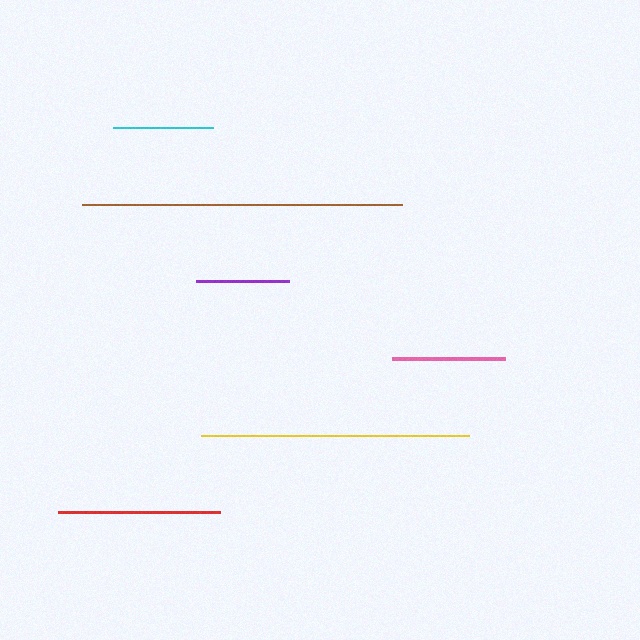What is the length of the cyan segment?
The cyan segment is approximately 100 pixels long.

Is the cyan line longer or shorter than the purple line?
The cyan line is longer than the purple line.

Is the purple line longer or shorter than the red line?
The red line is longer than the purple line.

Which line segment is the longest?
The brown line is the longest at approximately 320 pixels.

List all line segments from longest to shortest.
From longest to shortest: brown, yellow, red, pink, cyan, purple.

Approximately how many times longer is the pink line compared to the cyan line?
The pink line is approximately 1.1 times the length of the cyan line.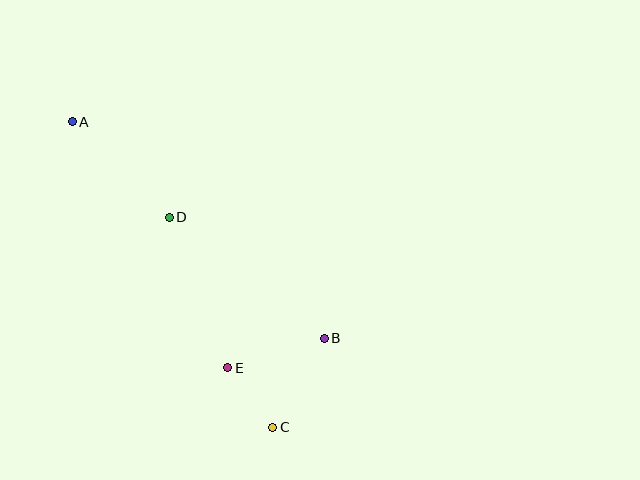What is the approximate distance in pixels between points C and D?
The distance between C and D is approximately 234 pixels.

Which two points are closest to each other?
Points C and E are closest to each other.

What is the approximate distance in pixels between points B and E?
The distance between B and E is approximately 101 pixels.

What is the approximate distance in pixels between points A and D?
The distance between A and D is approximately 136 pixels.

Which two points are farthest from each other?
Points A and C are farthest from each other.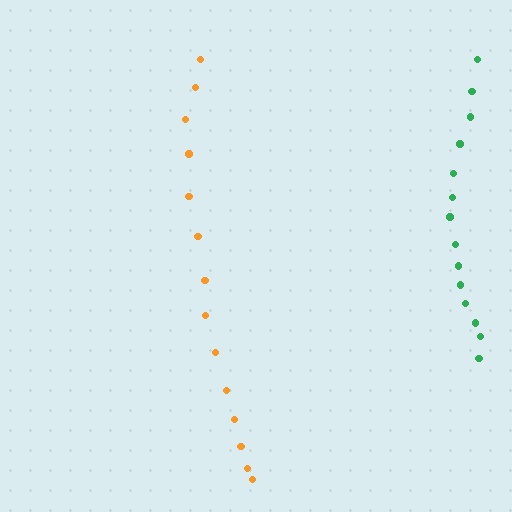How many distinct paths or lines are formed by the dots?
There are 2 distinct paths.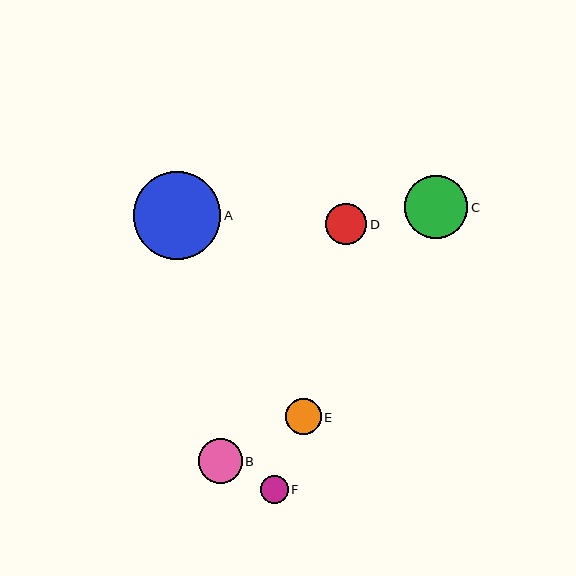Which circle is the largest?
Circle A is the largest with a size of approximately 88 pixels.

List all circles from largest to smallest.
From largest to smallest: A, C, B, D, E, F.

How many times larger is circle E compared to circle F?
Circle E is approximately 1.3 times the size of circle F.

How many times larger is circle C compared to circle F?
Circle C is approximately 2.2 times the size of circle F.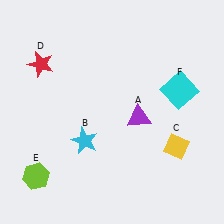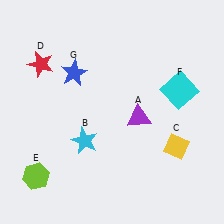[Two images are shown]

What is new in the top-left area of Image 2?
A blue star (G) was added in the top-left area of Image 2.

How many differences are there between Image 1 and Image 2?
There is 1 difference between the two images.